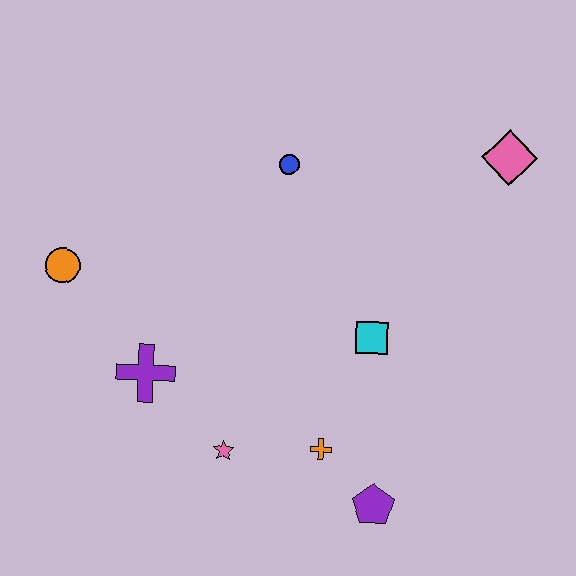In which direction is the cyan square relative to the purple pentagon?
The cyan square is above the purple pentagon.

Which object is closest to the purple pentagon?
The orange cross is closest to the purple pentagon.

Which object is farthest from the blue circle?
The purple pentagon is farthest from the blue circle.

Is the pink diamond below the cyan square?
No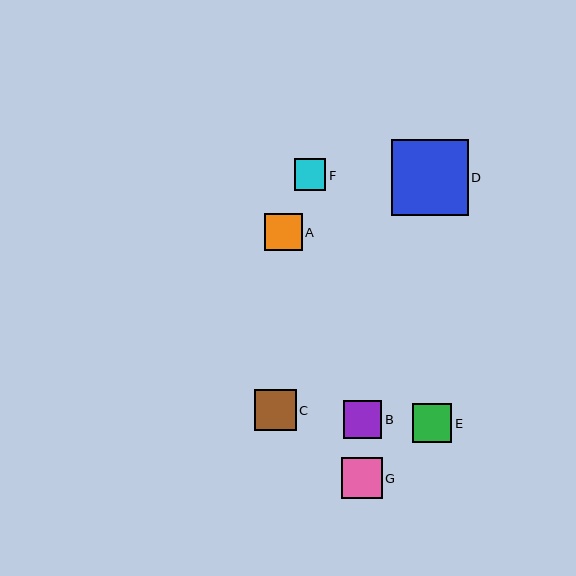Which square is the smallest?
Square F is the smallest with a size of approximately 32 pixels.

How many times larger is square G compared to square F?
Square G is approximately 1.3 times the size of square F.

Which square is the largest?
Square D is the largest with a size of approximately 76 pixels.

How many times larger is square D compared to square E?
Square D is approximately 2.0 times the size of square E.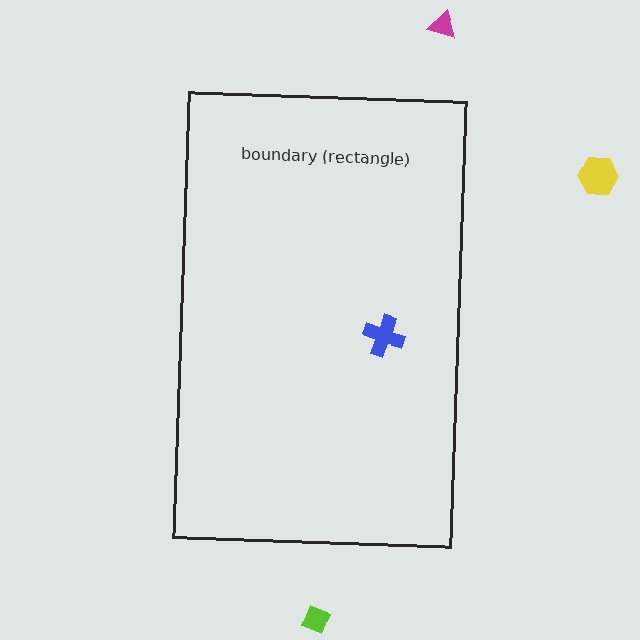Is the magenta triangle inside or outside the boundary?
Outside.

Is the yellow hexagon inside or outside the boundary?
Outside.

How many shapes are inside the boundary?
1 inside, 3 outside.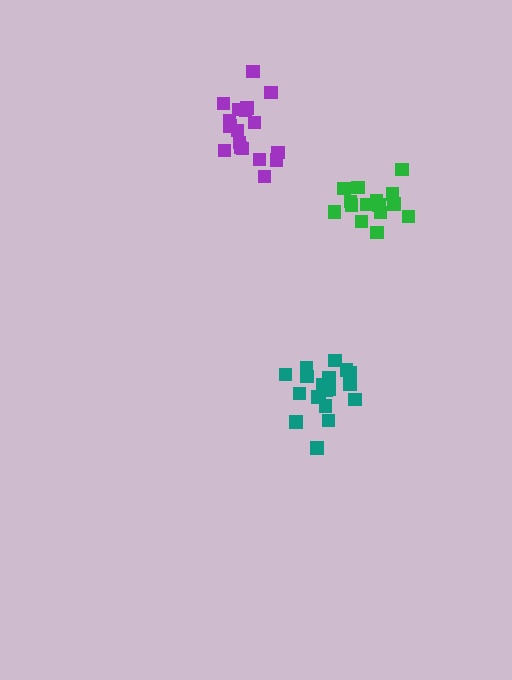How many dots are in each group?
Group 1: 15 dots, Group 2: 18 dots, Group 3: 19 dots (52 total).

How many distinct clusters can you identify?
There are 3 distinct clusters.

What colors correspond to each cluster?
The clusters are colored: green, purple, teal.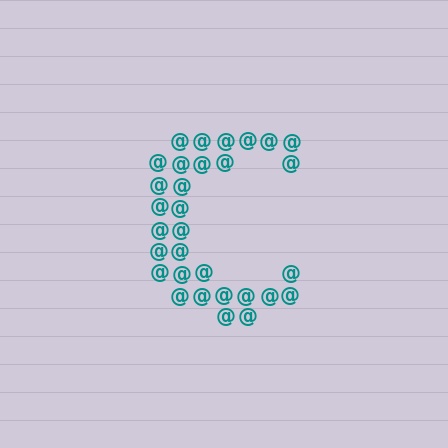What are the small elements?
The small elements are at signs.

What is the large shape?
The large shape is the letter C.